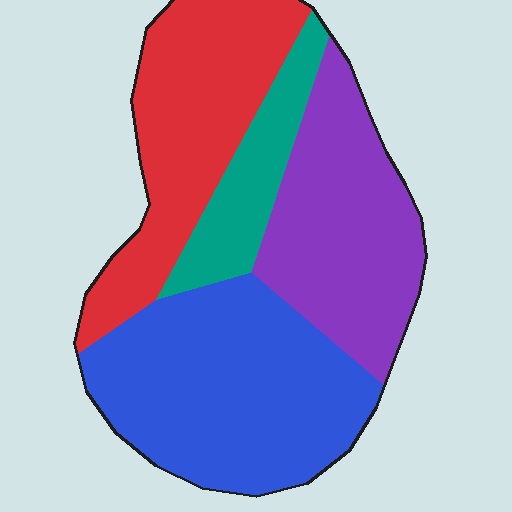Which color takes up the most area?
Blue, at roughly 35%.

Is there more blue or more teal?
Blue.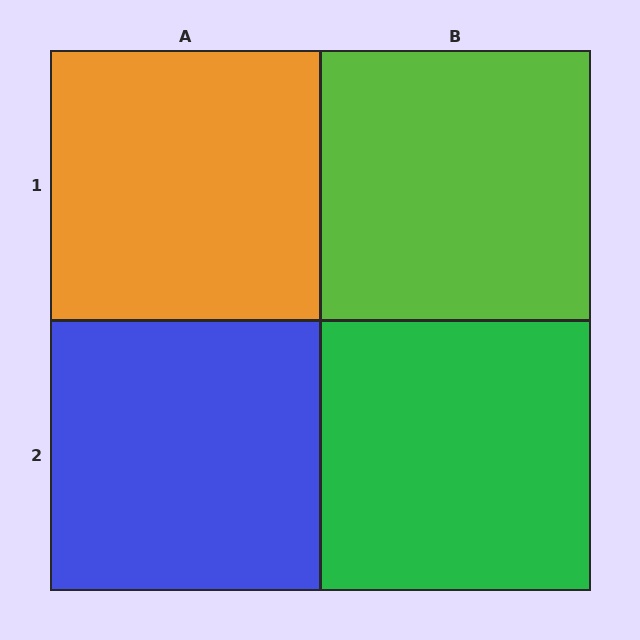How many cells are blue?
1 cell is blue.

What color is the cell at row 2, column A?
Blue.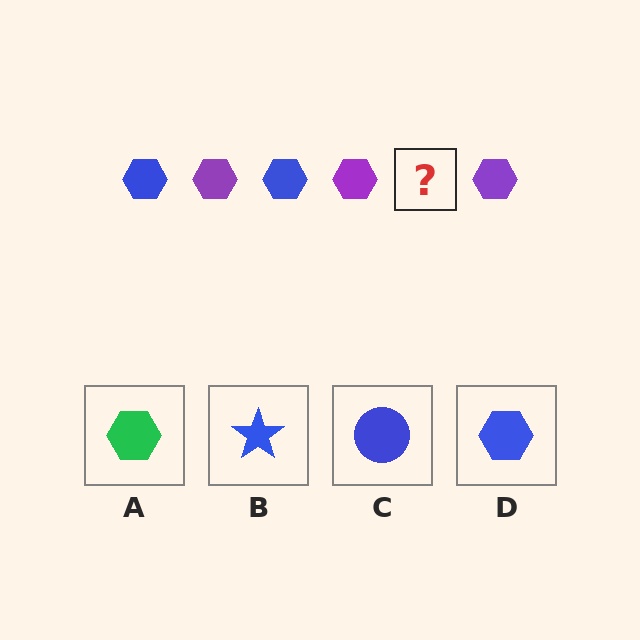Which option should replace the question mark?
Option D.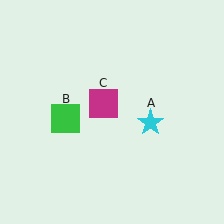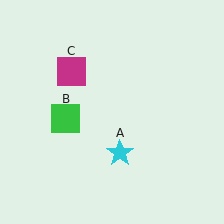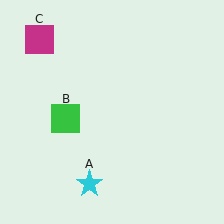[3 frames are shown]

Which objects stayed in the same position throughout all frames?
Green square (object B) remained stationary.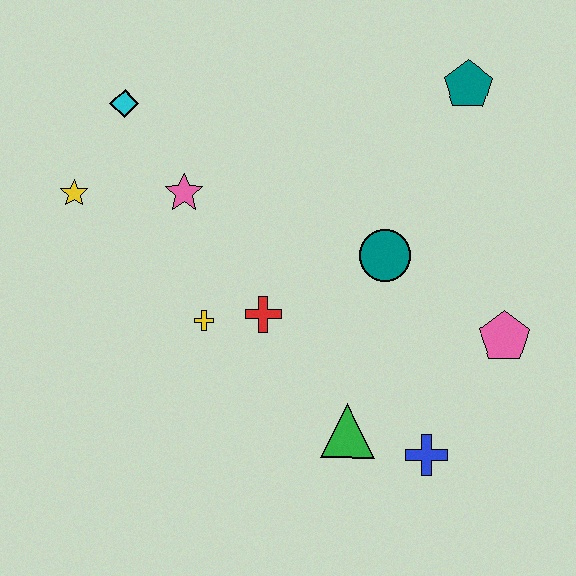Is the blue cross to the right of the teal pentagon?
No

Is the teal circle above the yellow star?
No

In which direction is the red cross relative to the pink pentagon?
The red cross is to the left of the pink pentagon.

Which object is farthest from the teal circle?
The yellow star is farthest from the teal circle.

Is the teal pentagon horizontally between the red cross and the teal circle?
No